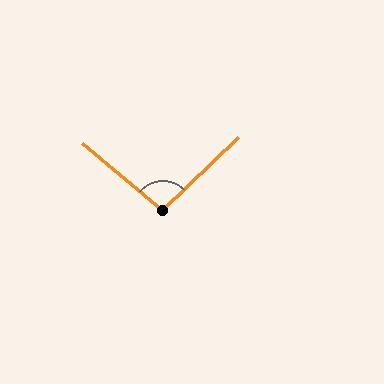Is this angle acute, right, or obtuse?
It is obtuse.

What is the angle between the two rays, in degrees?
Approximately 96 degrees.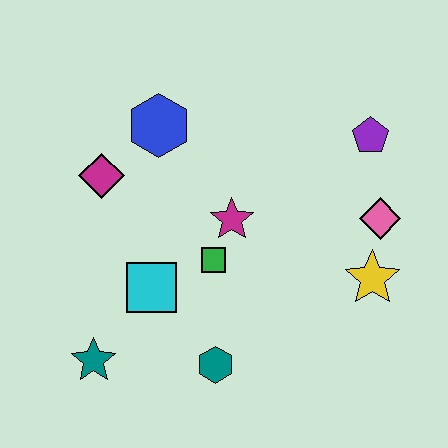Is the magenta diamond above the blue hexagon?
No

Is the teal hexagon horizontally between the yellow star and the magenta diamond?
Yes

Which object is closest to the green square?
The magenta star is closest to the green square.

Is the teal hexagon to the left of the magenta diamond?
No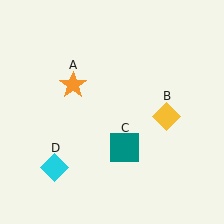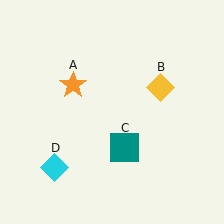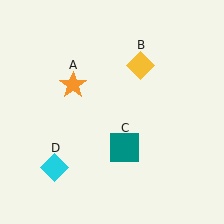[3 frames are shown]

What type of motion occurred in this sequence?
The yellow diamond (object B) rotated counterclockwise around the center of the scene.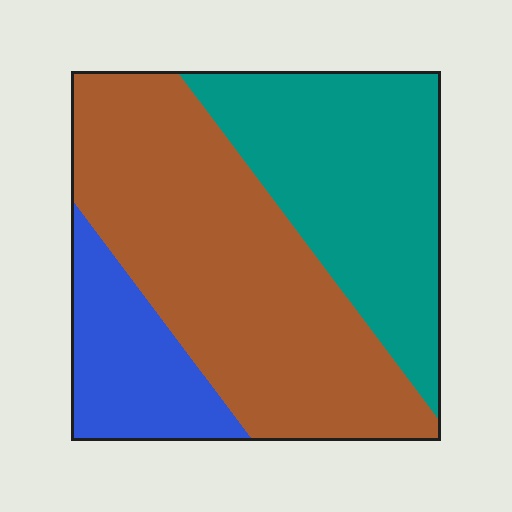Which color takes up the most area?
Brown, at roughly 50%.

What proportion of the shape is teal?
Teal covers roughly 35% of the shape.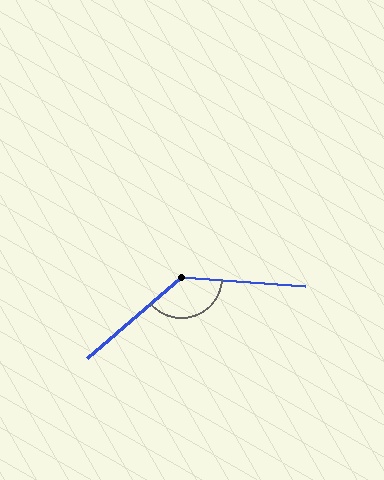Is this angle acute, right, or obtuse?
It is obtuse.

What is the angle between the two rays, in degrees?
Approximately 135 degrees.